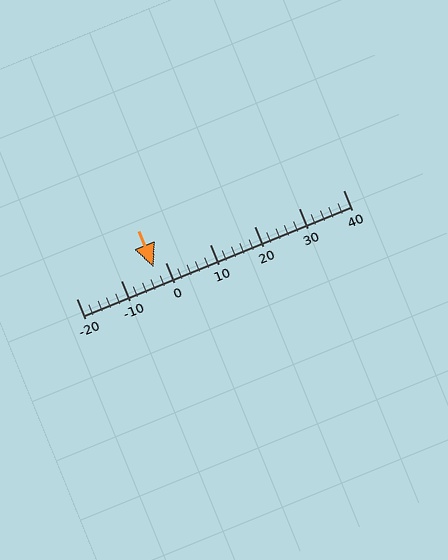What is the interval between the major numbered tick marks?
The major tick marks are spaced 10 units apart.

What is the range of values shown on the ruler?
The ruler shows values from -20 to 40.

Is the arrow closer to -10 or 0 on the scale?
The arrow is closer to 0.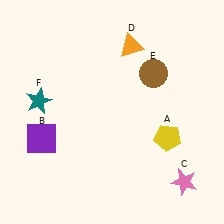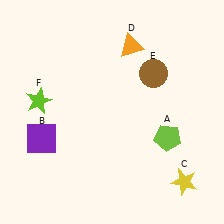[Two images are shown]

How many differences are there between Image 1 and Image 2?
There are 3 differences between the two images.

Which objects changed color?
A changed from yellow to lime. C changed from pink to yellow. F changed from teal to lime.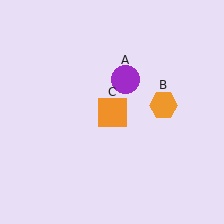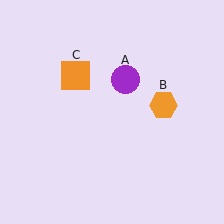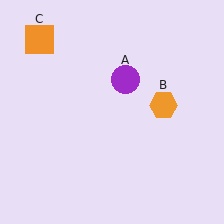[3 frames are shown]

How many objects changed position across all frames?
1 object changed position: orange square (object C).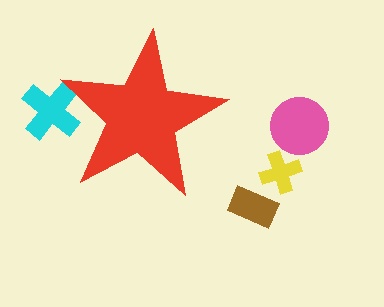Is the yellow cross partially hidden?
No, the yellow cross is fully visible.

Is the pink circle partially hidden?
No, the pink circle is fully visible.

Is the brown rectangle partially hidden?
No, the brown rectangle is fully visible.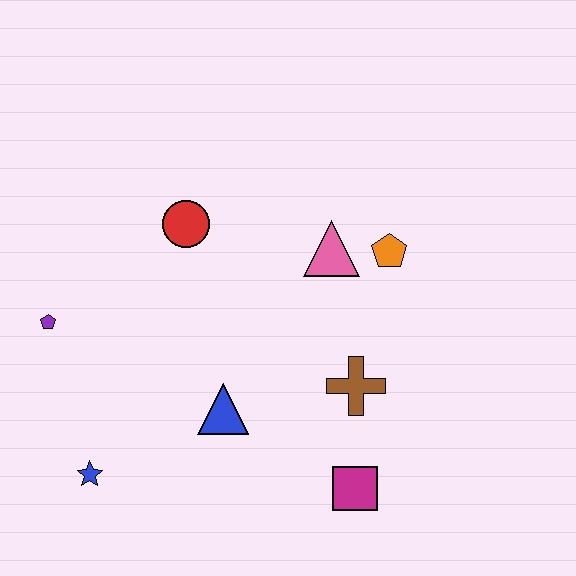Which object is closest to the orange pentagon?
The pink triangle is closest to the orange pentagon.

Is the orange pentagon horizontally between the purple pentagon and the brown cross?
No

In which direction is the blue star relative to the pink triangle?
The blue star is to the left of the pink triangle.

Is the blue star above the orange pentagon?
No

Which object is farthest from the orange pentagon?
The blue star is farthest from the orange pentagon.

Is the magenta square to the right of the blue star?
Yes